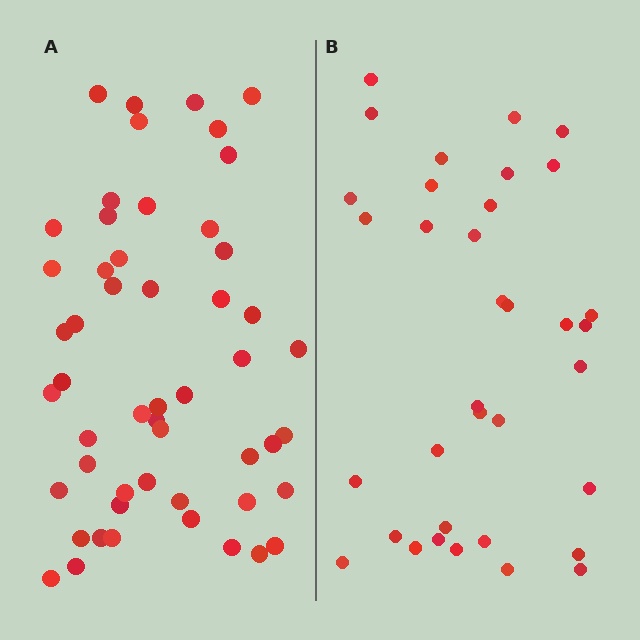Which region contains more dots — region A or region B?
Region A (the left region) has more dots.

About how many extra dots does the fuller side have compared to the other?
Region A has approximately 15 more dots than region B.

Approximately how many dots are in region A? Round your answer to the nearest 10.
About 50 dots. (The exact count is 52, which rounds to 50.)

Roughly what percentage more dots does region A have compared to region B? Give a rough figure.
About 50% more.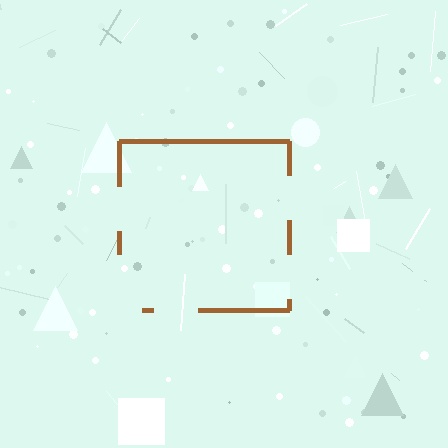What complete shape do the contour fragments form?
The contour fragments form a square.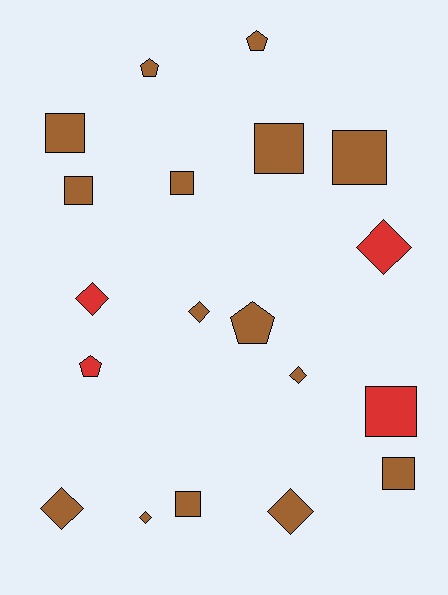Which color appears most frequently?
Brown, with 15 objects.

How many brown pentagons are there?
There are 3 brown pentagons.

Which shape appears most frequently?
Square, with 8 objects.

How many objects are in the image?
There are 19 objects.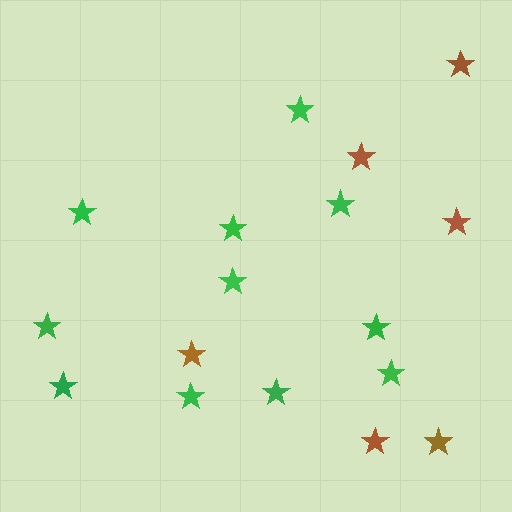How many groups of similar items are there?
There are 2 groups: one group of brown stars (6) and one group of green stars (11).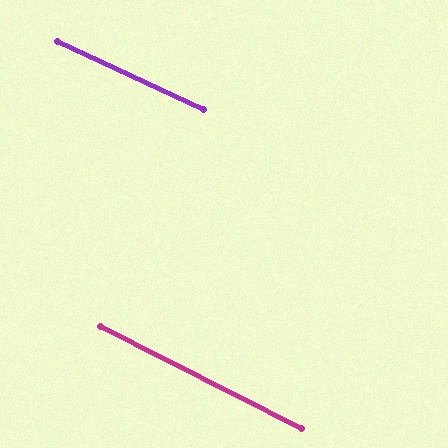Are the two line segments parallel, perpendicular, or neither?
Parallel — their directions differ by only 1.8°.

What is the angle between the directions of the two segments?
Approximately 2 degrees.